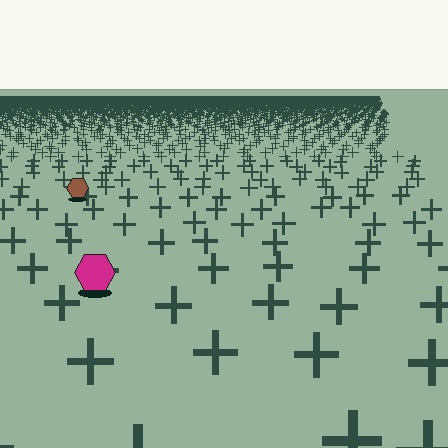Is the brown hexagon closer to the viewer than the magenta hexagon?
No. The magenta hexagon is closer — you can tell from the texture gradient: the ground texture is coarser near it.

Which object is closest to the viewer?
The magenta hexagon is closest. The texture marks near it are larger and more spread out.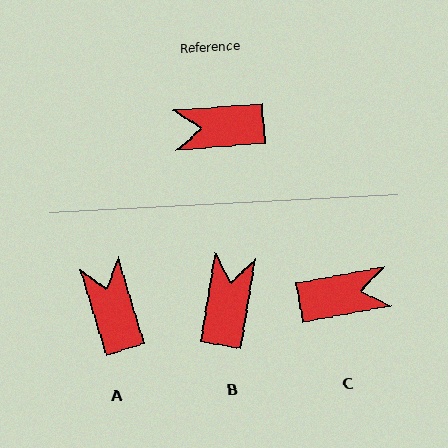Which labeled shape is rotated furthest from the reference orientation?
C, about 174 degrees away.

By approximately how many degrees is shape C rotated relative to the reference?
Approximately 174 degrees clockwise.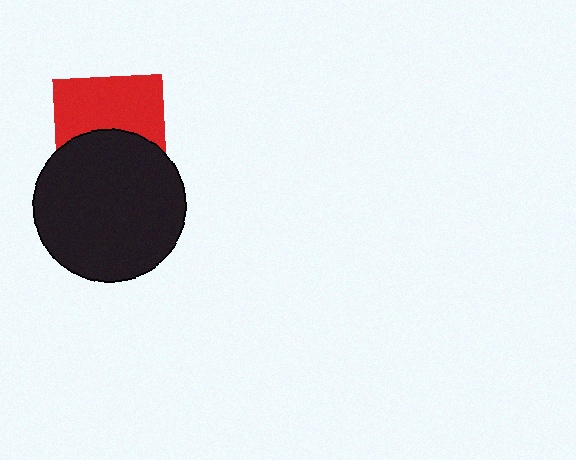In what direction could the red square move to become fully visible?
The red square could move up. That would shift it out from behind the black circle entirely.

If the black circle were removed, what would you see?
You would see the complete red square.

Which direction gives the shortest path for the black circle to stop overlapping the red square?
Moving down gives the shortest separation.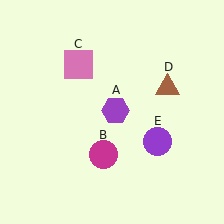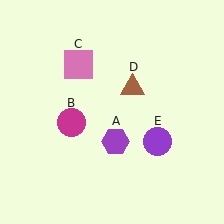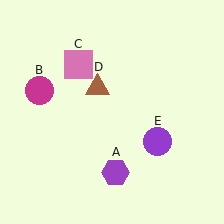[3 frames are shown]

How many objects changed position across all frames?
3 objects changed position: purple hexagon (object A), magenta circle (object B), brown triangle (object D).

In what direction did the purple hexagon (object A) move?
The purple hexagon (object A) moved down.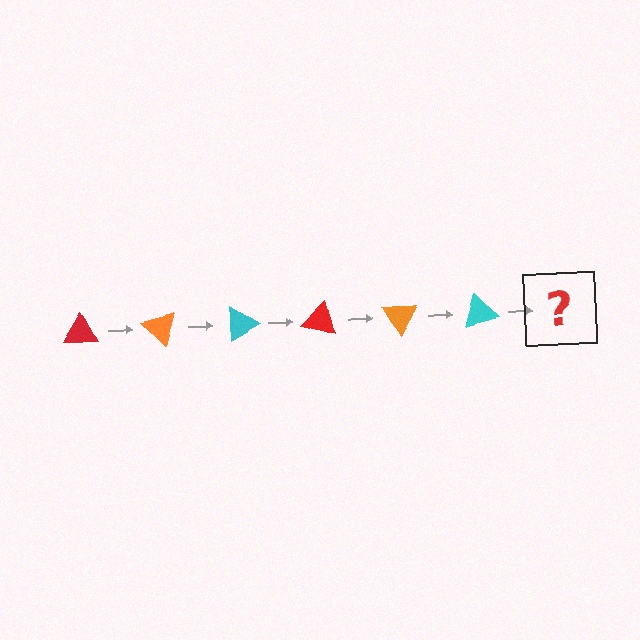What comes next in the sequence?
The next element should be a red triangle, rotated 270 degrees from the start.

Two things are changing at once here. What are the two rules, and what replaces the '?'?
The two rules are that it rotates 45 degrees each step and the color cycles through red, orange, and cyan. The '?' should be a red triangle, rotated 270 degrees from the start.